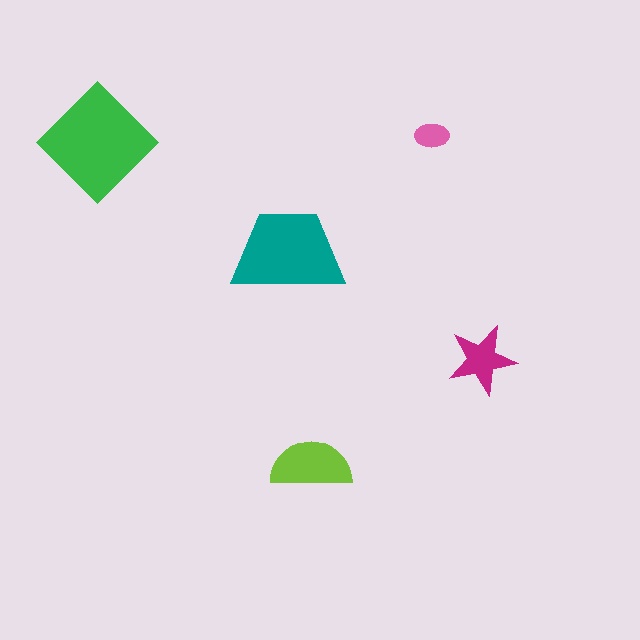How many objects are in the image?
There are 5 objects in the image.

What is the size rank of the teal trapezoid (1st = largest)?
2nd.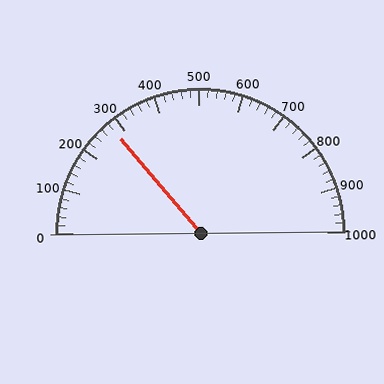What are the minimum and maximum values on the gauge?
The gauge ranges from 0 to 1000.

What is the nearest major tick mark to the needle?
The nearest major tick mark is 300.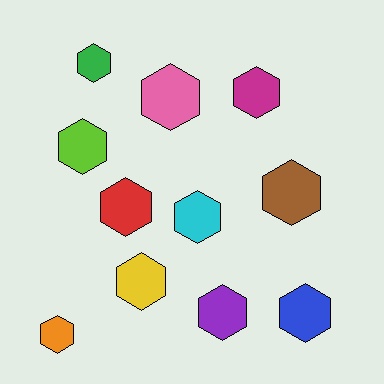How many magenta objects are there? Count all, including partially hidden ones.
There is 1 magenta object.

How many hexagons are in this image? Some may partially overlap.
There are 11 hexagons.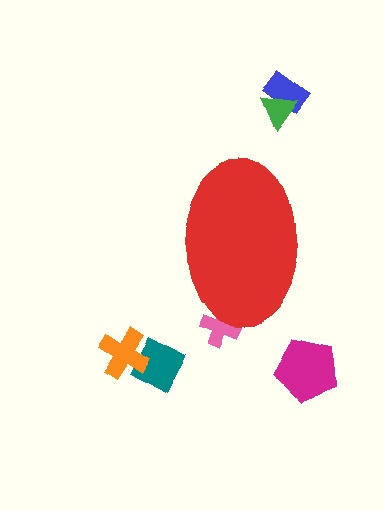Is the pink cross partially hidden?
Yes, the pink cross is partially hidden behind the red ellipse.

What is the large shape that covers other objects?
A red ellipse.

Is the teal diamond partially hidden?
No, the teal diamond is fully visible.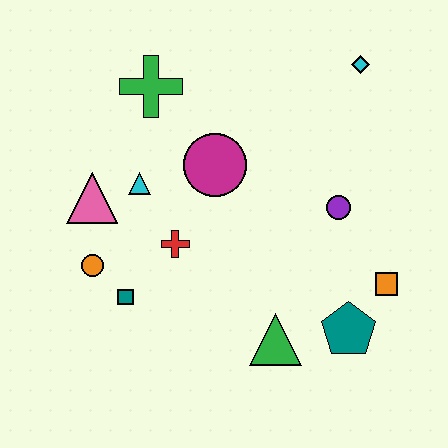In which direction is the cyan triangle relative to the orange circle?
The cyan triangle is above the orange circle.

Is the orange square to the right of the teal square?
Yes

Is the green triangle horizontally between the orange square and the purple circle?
No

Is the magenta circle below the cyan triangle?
No